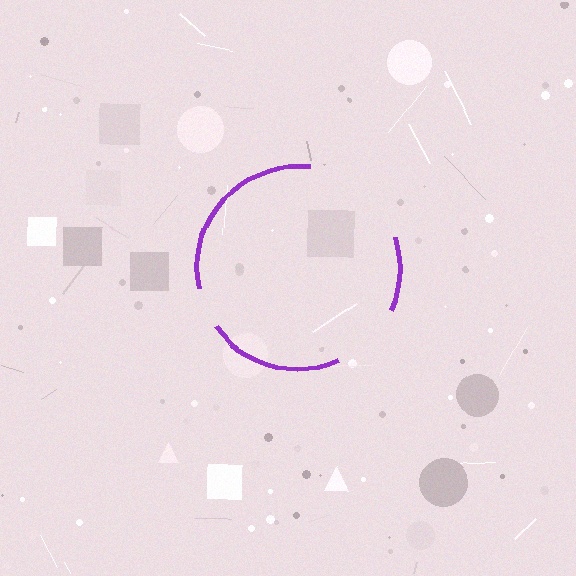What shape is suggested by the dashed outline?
The dashed outline suggests a circle.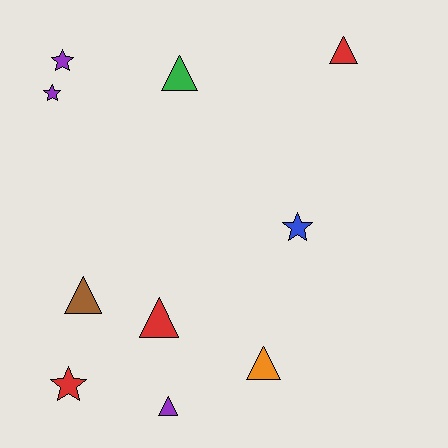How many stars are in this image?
There are 4 stars.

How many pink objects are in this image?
There are no pink objects.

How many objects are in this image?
There are 10 objects.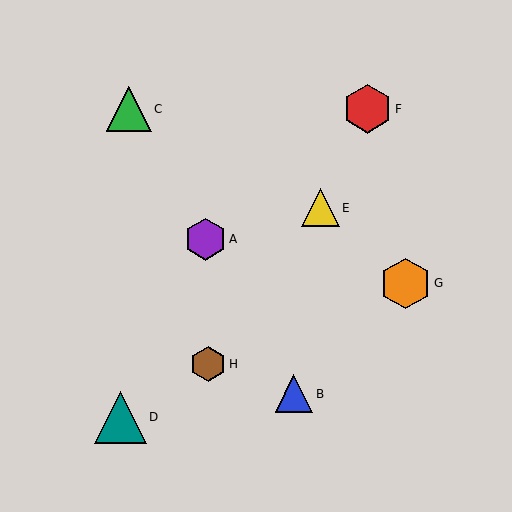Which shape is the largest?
The teal triangle (labeled D) is the largest.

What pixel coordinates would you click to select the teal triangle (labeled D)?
Click at (121, 417) to select the teal triangle D.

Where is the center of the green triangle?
The center of the green triangle is at (129, 109).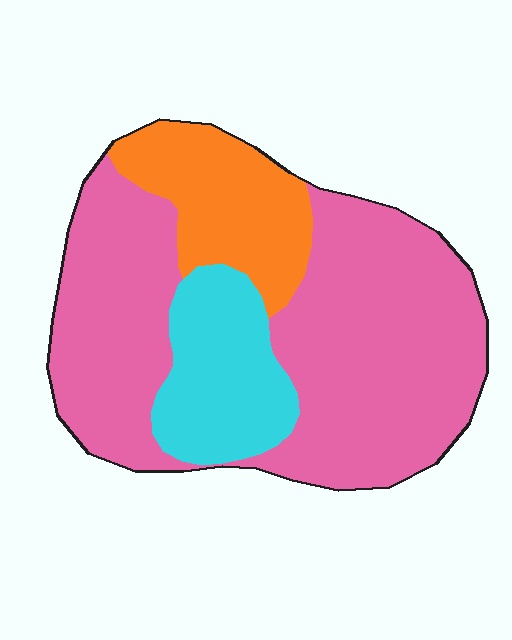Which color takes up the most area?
Pink, at roughly 65%.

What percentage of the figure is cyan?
Cyan takes up between a sixth and a third of the figure.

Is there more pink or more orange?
Pink.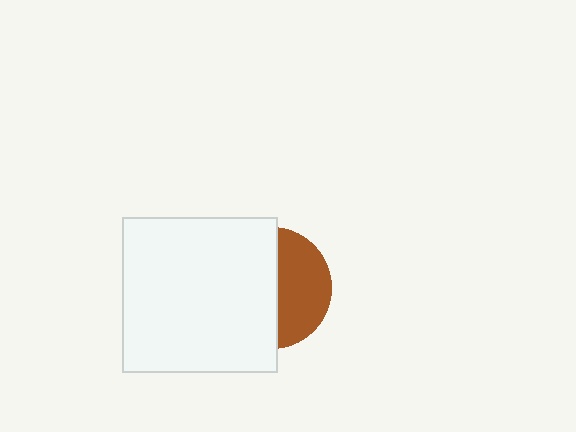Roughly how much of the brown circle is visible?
A small part of it is visible (roughly 44%).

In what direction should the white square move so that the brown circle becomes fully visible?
The white square should move left. That is the shortest direction to clear the overlap and leave the brown circle fully visible.